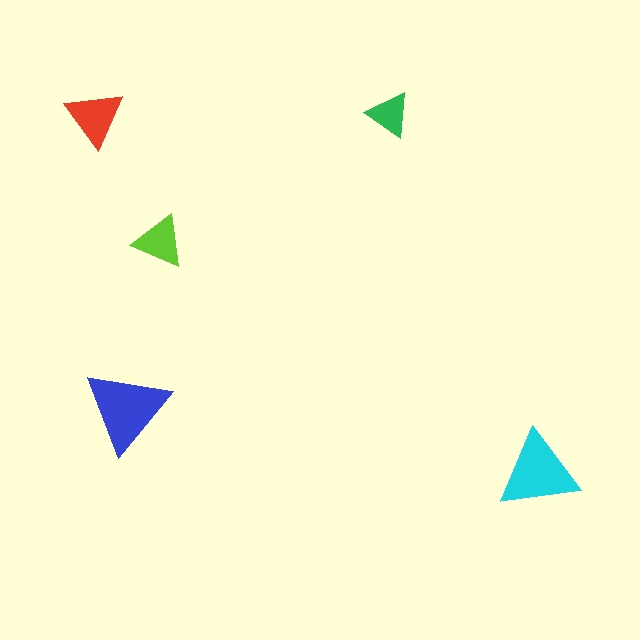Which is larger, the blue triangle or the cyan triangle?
The blue one.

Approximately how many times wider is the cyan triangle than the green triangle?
About 2 times wider.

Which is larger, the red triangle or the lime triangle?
The red one.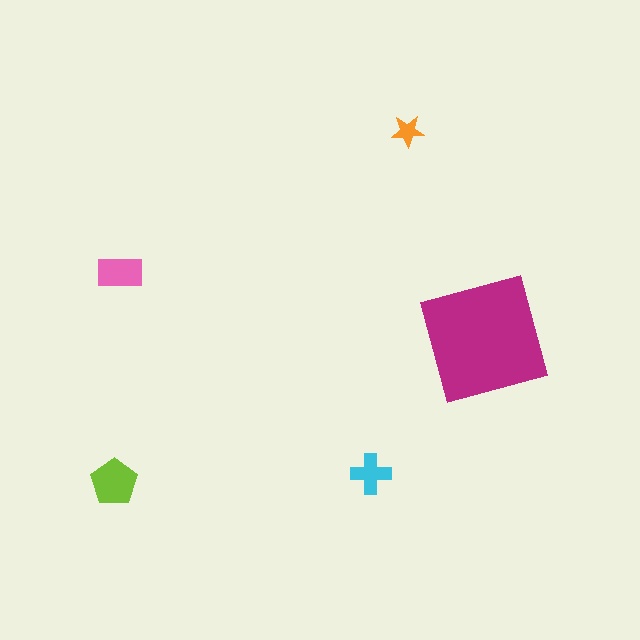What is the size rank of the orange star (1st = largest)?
5th.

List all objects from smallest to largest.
The orange star, the cyan cross, the pink rectangle, the lime pentagon, the magenta square.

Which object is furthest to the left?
The lime pentagon is leftmost.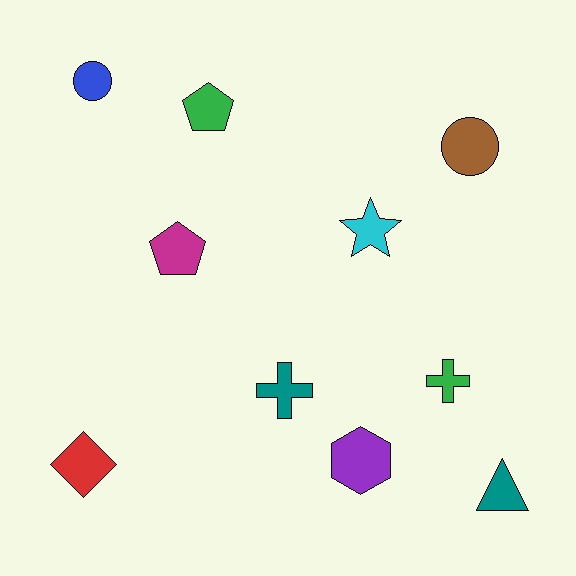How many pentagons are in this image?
There are 2 pentagons.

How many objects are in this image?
There are 10 objects.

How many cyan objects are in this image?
There is 1 cyan object.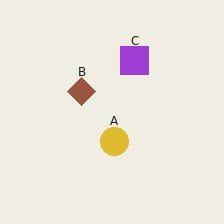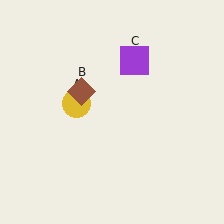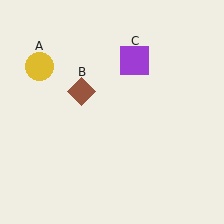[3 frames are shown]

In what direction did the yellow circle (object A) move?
The yellow circle (object A) moved up and to the left.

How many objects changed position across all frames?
1 object changed position: yellow circle (object A).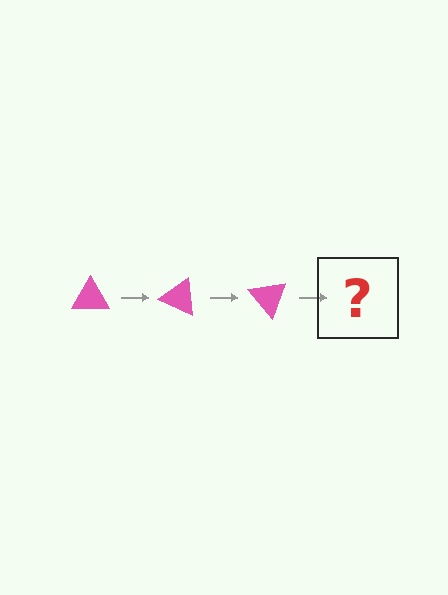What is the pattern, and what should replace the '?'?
The pattern is that the triangle rotates 25 degrees each step. The '?' should be a pink triangle rotated 75 degrees.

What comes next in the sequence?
The next element should be a pink triangle rotated 75 degrees.